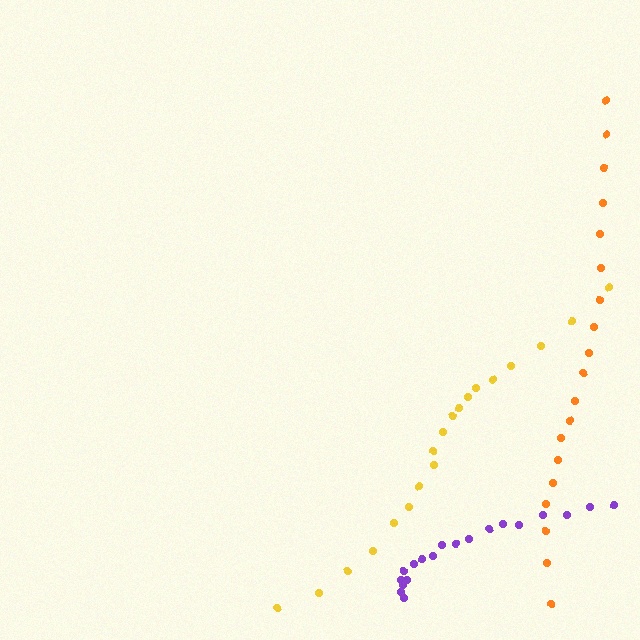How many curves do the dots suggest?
There are 3 distinct paths.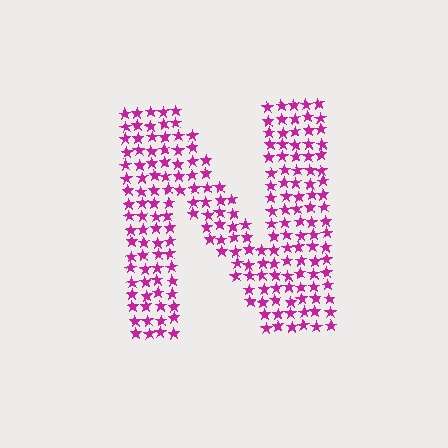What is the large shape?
The large shape is the letter N.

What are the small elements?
The small elements are stars.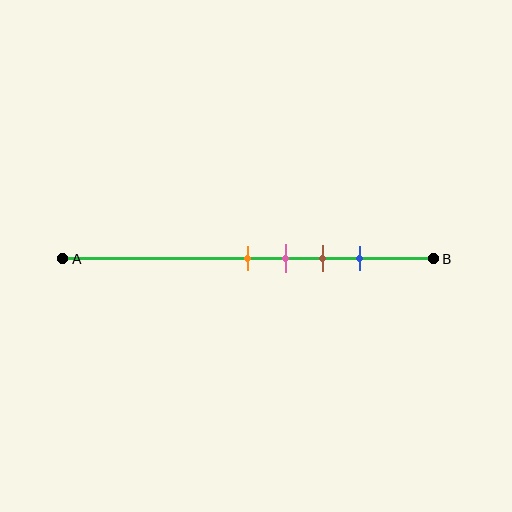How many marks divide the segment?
There are 4 marks dividing the segment.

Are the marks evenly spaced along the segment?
Yes, the marks are approximately evenly spaced.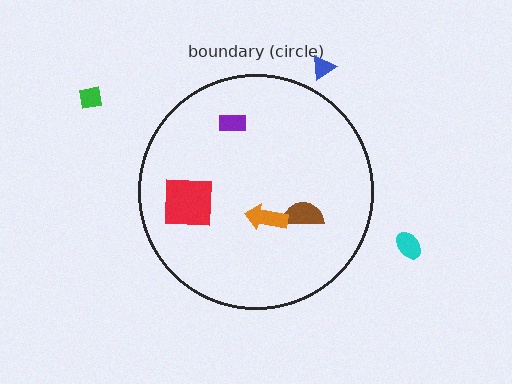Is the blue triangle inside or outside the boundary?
Outside.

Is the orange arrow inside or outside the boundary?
Inside.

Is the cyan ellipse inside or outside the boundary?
Outside.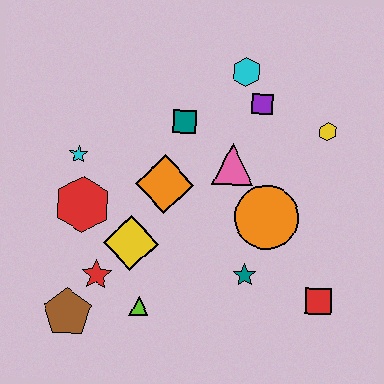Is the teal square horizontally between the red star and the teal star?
Yes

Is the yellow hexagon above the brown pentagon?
Yes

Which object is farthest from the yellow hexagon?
The brown pentagon is farthest from the yellow hexagon.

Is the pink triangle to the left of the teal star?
Yes